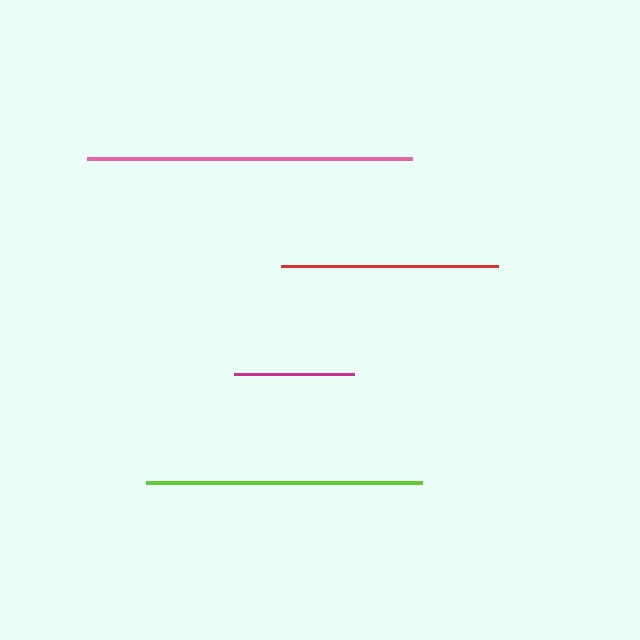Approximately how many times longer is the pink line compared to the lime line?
The pink line is approximately 1.2 times the length of the lime line.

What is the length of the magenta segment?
The magenta segment is approximately 120 pixels long.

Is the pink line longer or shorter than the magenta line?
The pink line is longer than the magenta line.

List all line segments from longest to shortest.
From longest to shortest: pink, lime, red, magenta.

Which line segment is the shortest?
The magenta line is the shortest at approximately 120 pixels.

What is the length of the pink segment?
The pink segment is approximately 324 pixels long.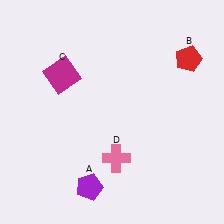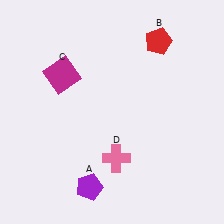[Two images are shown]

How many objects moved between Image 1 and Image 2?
1 object moved between the two images.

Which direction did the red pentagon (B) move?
The red pentagon (B) moved left.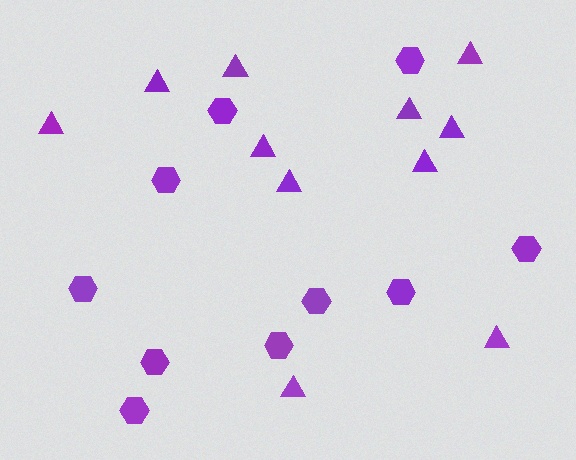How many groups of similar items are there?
There are 2 groups: one group of hexagons (10) and one group of triangles (11).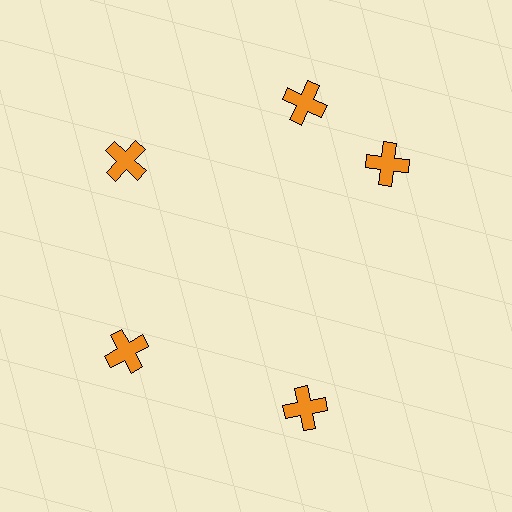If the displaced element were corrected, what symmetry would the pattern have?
It would have 5-fold rotational symmetry — the pattern would map onto itself every 72 degrees.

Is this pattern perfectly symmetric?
No. The 5 orange crosses are arranged in a ring, but one element near the 3 o'clock position is rotated out of alignment along the ring, breaking the 5-fold rotational symmetry.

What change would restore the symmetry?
The symmetry would be restored by rotating it back into even spacing with its neighbors so that all 5 crosses sit at equal angles and equal distance from the center.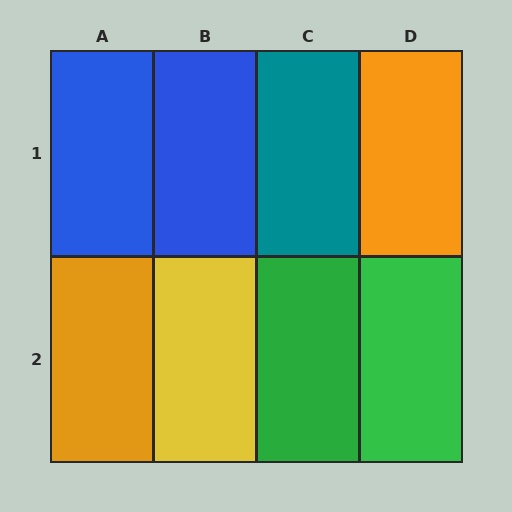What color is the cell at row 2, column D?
Green.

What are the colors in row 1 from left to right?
Blue, blue, teal, orange.